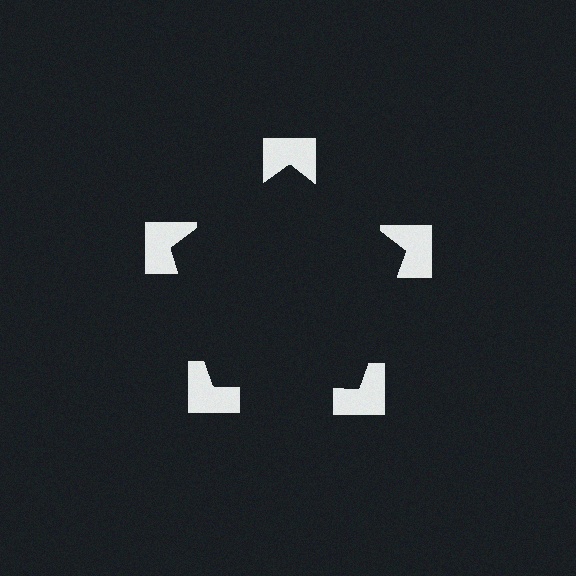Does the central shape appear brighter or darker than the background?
It typically appears slightly darker than the background, even though no actual brightness change is drawn.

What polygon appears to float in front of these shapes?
An illusory pentagon — its edges are inferred from the aligned wedge cuts in the notched squares, not physically drawn.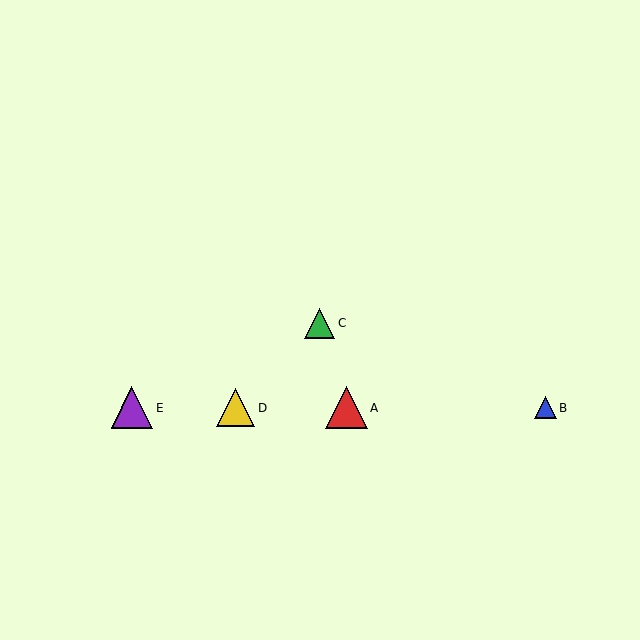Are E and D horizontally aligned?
Yes, both are at y≈408.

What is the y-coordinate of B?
Object B is at y≈408.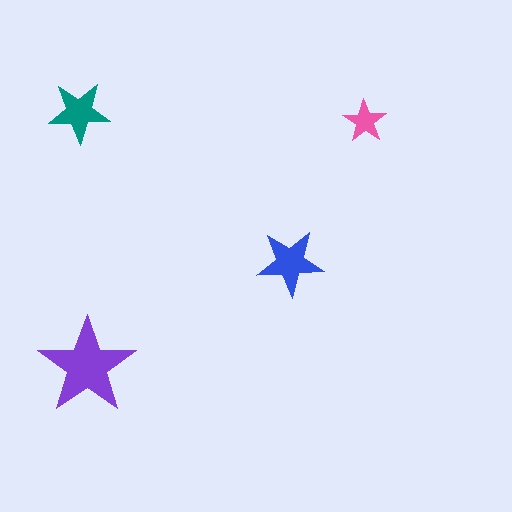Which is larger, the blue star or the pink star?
The blue one.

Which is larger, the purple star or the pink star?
The purple one.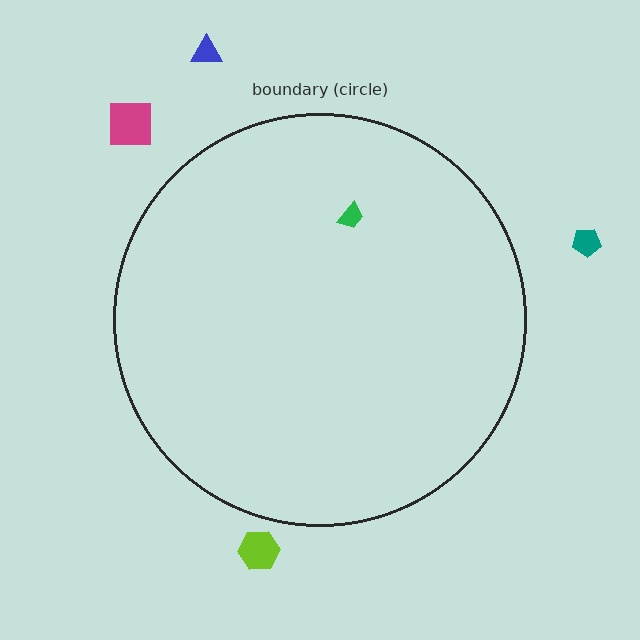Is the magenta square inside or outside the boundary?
Outside.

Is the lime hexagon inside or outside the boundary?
Outside.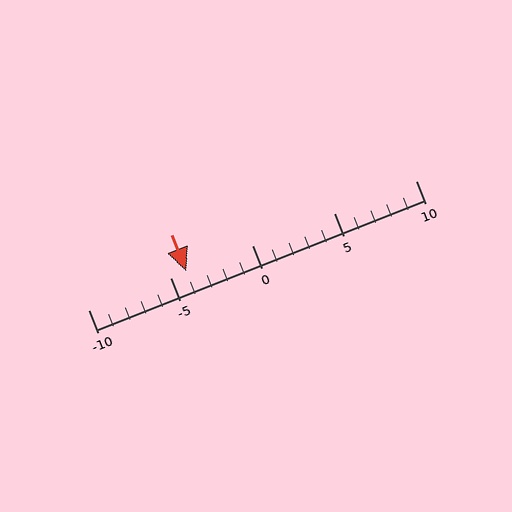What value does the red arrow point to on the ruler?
The red arrow points to approximately -4.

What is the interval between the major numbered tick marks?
The major tick marks are spaced 5 units apart.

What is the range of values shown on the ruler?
The ruler shows values from -10 to 10.